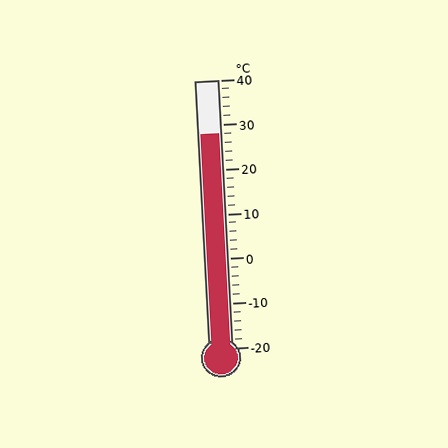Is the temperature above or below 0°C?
The temperature is above 0°C.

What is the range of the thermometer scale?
The thermometer scale ranges from -20°C to 40°C.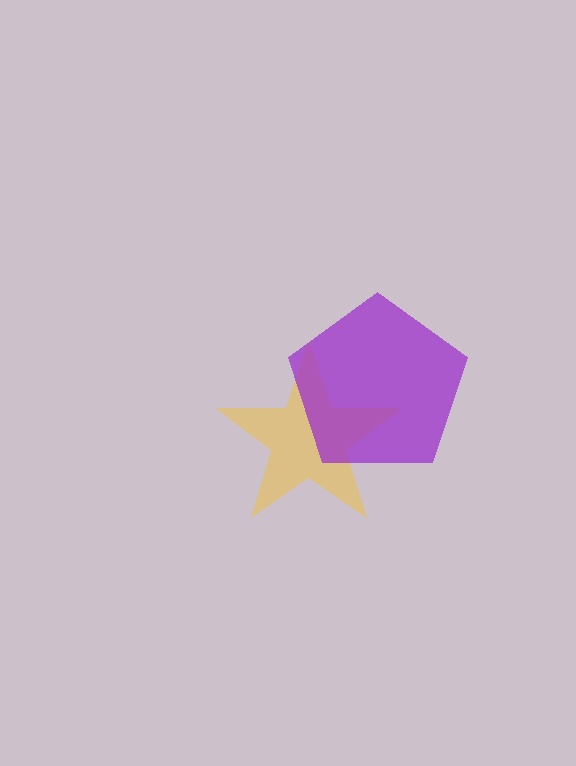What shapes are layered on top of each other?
The layered shapes are: a yellow star, a purple pentagon.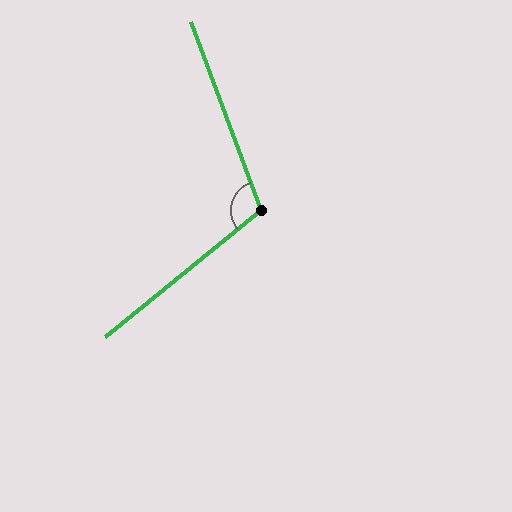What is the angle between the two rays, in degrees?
Approximately 109 degrees.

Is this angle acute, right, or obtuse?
It is obtuse.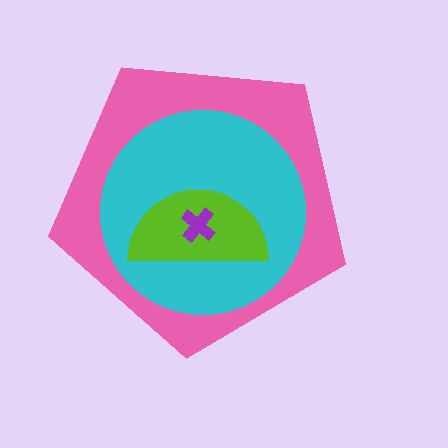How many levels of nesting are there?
4.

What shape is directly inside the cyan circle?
The lime semicircle.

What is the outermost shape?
The pink pentagon.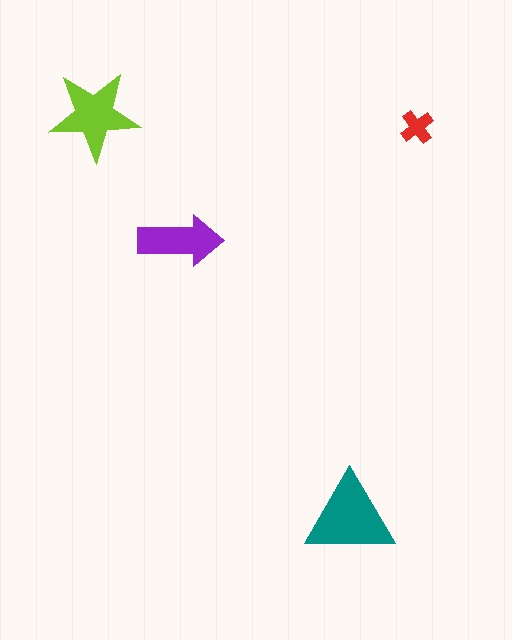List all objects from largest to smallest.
The teal triangle, the lime star, the purple arrow, the red cross.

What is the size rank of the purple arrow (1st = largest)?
3rd.